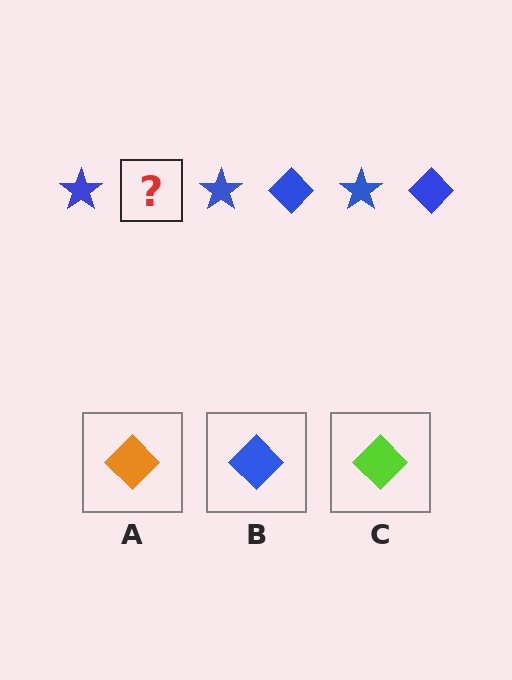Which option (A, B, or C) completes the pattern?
B.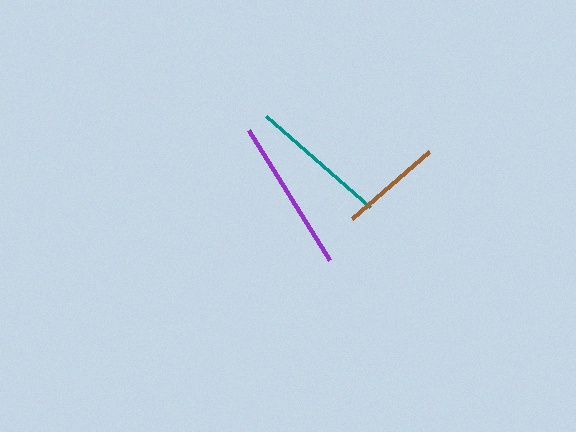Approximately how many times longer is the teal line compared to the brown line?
The teal line is approximately 1.4 times the length of the brown line.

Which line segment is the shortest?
The brown line is the shortest at approximately 101 pixels.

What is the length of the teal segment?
The teal segment is approximately 139 pixels long.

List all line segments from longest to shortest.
From longest to shortest: purple, teal, brown.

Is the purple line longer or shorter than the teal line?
The purple line is longer than the teal line.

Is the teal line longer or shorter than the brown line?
The teal line is longer than the brown line.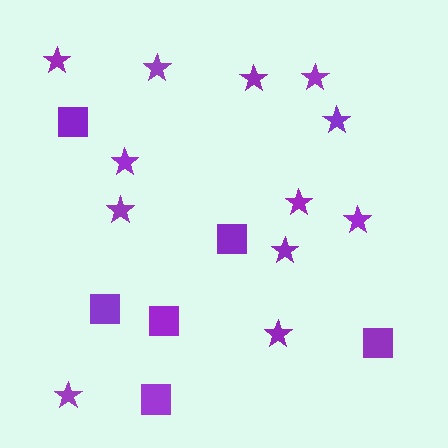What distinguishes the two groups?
There are 2 groups: one group of stars (12) and one group of squares (6).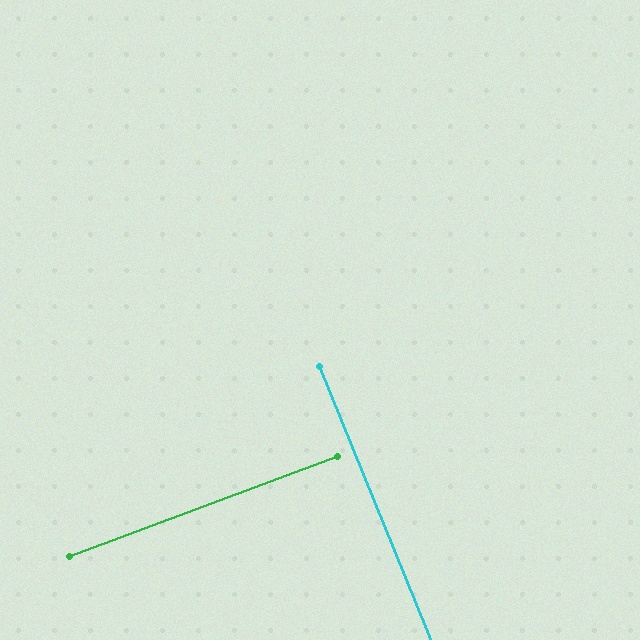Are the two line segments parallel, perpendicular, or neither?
Perpendicular — they meet at approximately 88°.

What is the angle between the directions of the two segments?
Approximately 88 degrees.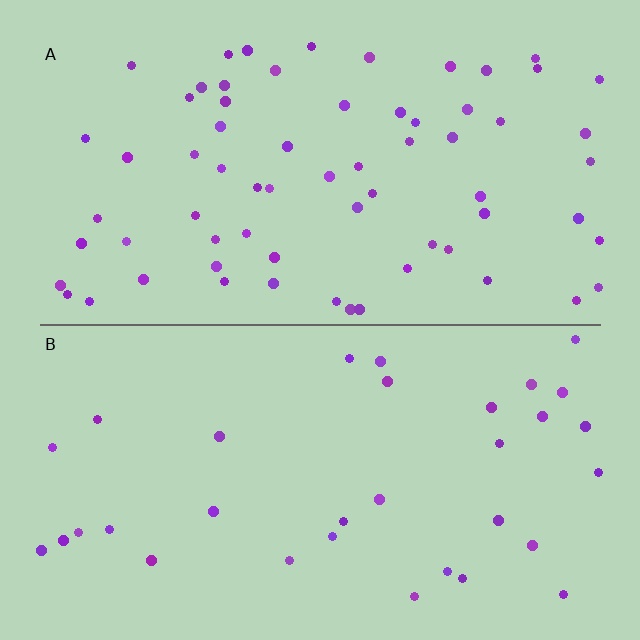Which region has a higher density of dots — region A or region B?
A (the top).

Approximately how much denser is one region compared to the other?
Approximately 2.0× — region A over region B.